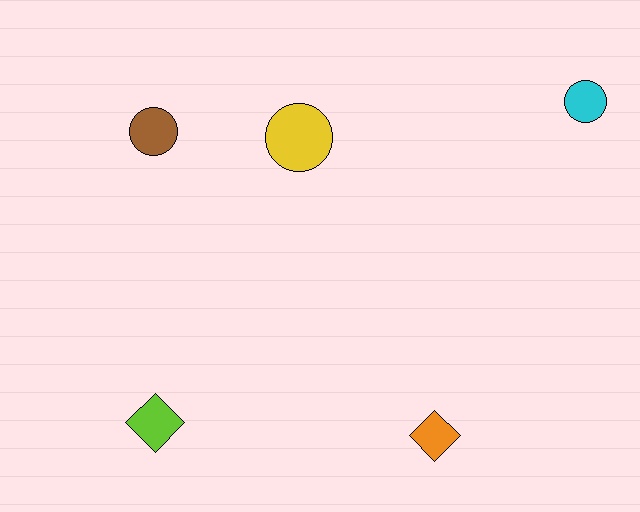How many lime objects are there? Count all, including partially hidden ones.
There is 1 lime object.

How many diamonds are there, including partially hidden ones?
There are 2 diamonds.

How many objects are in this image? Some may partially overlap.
There are 5 objects.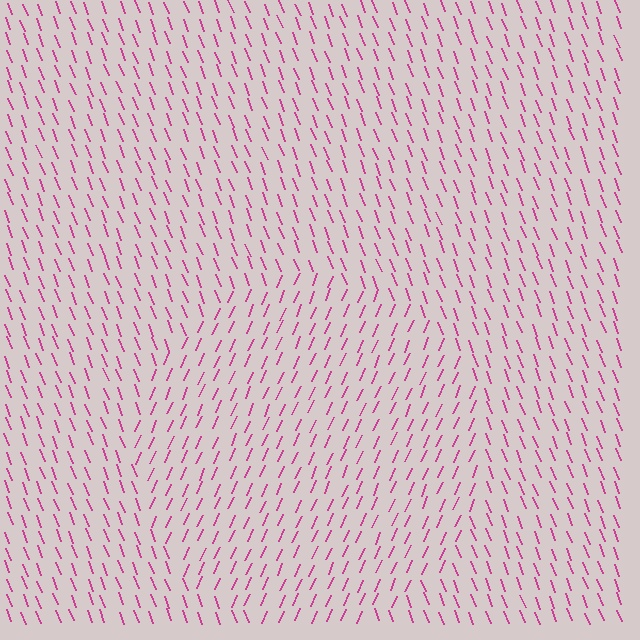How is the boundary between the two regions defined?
The boundary is defined purely by a change in line orientation (approximately 45 degrees difference). All lines are the same color and thickness.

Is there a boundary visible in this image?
Yes, there is a texture boundary formed by a change in line orientation.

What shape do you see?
I see a circle.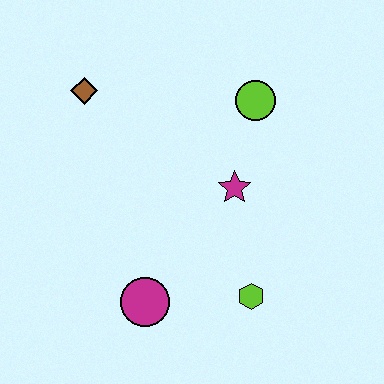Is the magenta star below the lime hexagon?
No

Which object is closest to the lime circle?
The magenta star is closest to the lime circle.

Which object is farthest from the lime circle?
The magenta circle is farthest from the lime circle.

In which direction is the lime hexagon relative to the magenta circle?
The lime hexagon is to the right of the magenta circle.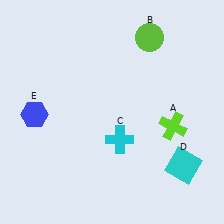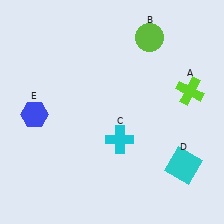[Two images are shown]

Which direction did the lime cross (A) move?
The lime cross (A) moved up.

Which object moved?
The lime cross (A) moved up.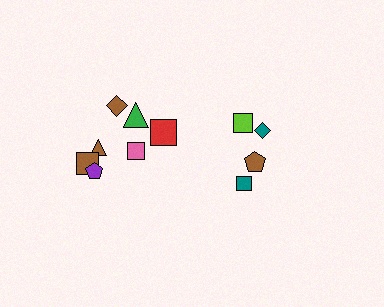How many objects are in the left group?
There are 7 objects.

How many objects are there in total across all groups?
There are 11 objects.